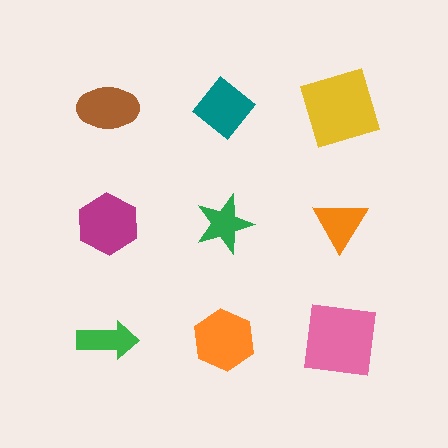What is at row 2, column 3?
An orange triangle.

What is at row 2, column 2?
A green star.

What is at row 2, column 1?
A magenta hexagon.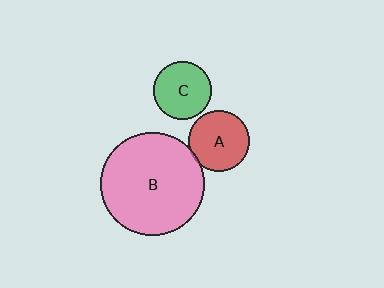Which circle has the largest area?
Circle B (pink).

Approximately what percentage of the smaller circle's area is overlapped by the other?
Approximately 5%.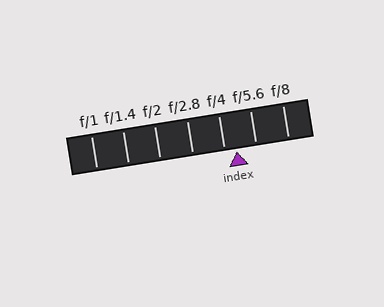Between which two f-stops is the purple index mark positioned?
The index mark is between f/4 and f/5.6.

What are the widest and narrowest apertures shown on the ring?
The widest aperture shown is f/1 and the narrowest is f/8.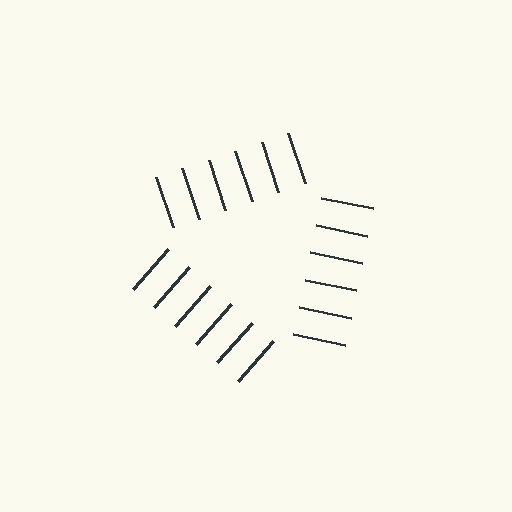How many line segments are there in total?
18 — 6 along each of the 3 edges.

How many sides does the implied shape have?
3 sides — the line-ends trace a triangle.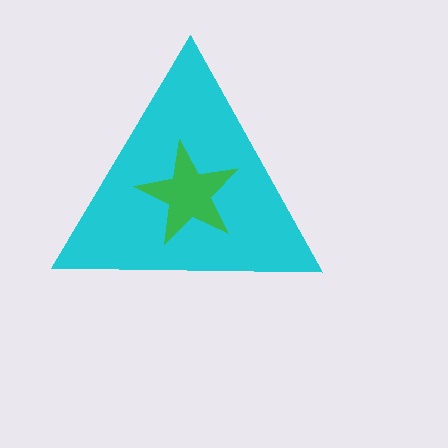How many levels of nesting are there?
2.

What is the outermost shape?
The cyan triangle.